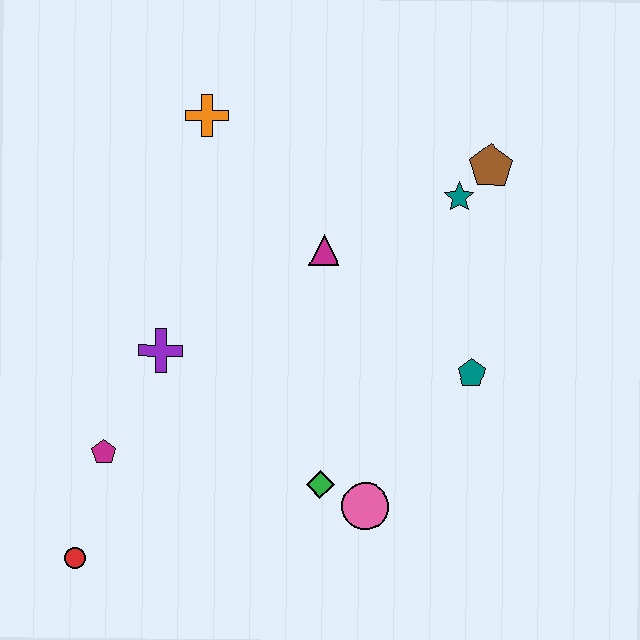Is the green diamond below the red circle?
No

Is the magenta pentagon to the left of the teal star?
Yes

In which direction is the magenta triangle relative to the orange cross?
The magenta triangle is below the orange cross.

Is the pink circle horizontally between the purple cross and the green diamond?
No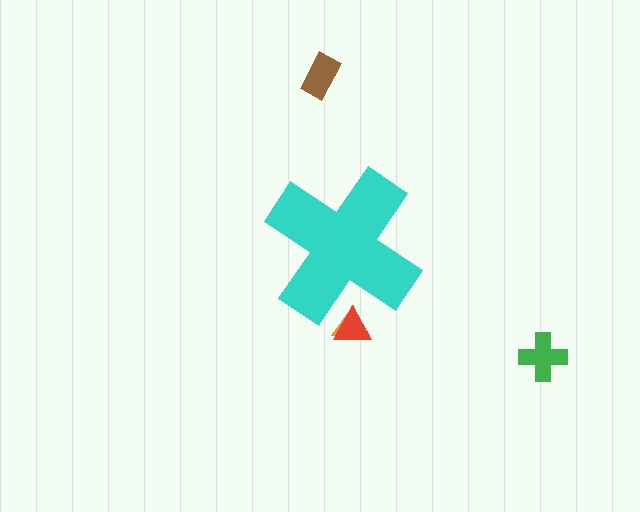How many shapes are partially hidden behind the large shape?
2 shapes are partially hidden.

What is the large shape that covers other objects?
A cyan cross.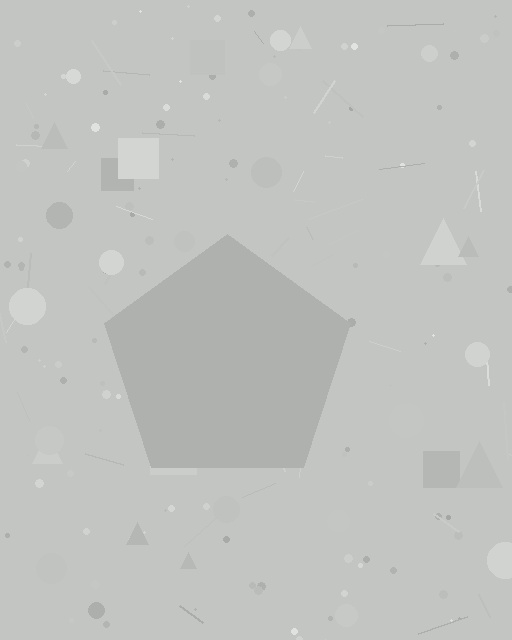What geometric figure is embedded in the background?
A pentagon is embedded in the background.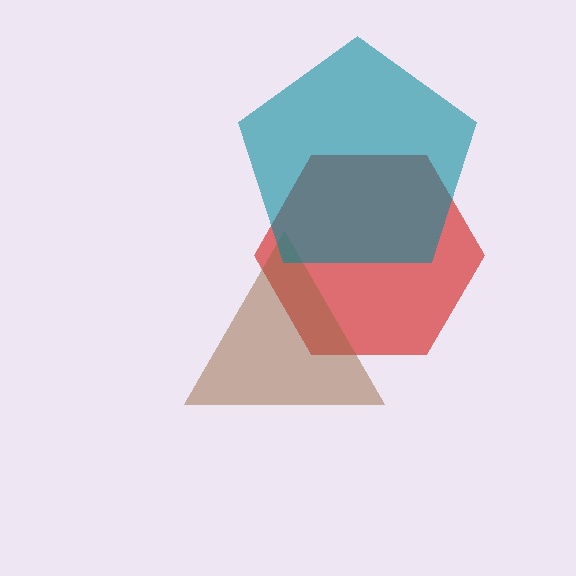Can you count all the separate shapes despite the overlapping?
Yes, there are 3 separate shapes.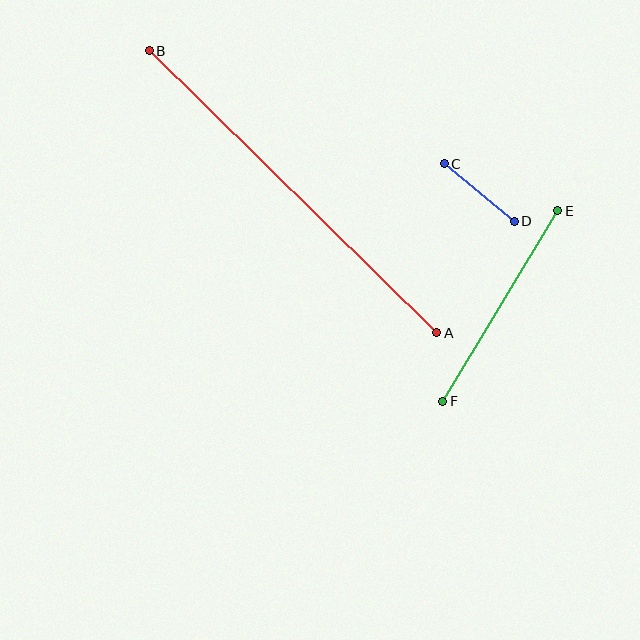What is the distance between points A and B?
The distance is approximately 403 pixels.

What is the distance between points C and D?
The distance is approximately 91 pixels.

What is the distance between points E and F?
The distance is approximately 223 pixels.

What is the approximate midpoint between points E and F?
The midpoint is at approximately (500, 306) pixels.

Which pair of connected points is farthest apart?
Points A and B are farthest apart.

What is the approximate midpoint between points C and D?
The midpoint is at approximately (479, 193) pixels.